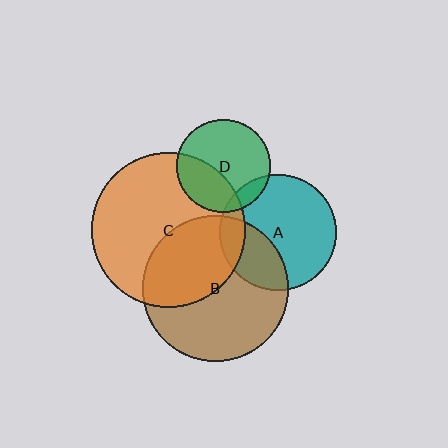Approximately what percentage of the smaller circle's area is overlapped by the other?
Approximately 15%.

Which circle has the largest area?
Circle C (orange).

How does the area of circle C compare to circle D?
Approximately 2.7 times.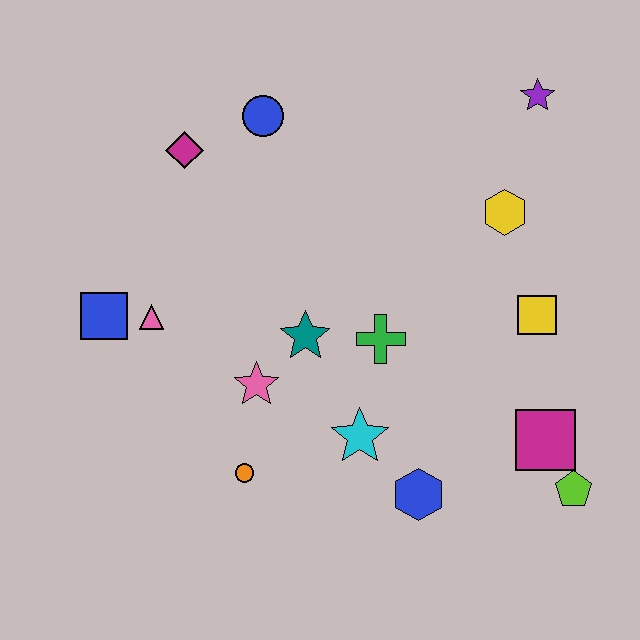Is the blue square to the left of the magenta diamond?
Yes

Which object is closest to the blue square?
The pink triangle is closest to the blue square.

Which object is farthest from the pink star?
The purple star is farthest from the pink star.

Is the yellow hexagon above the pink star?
Yes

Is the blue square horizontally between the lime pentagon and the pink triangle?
No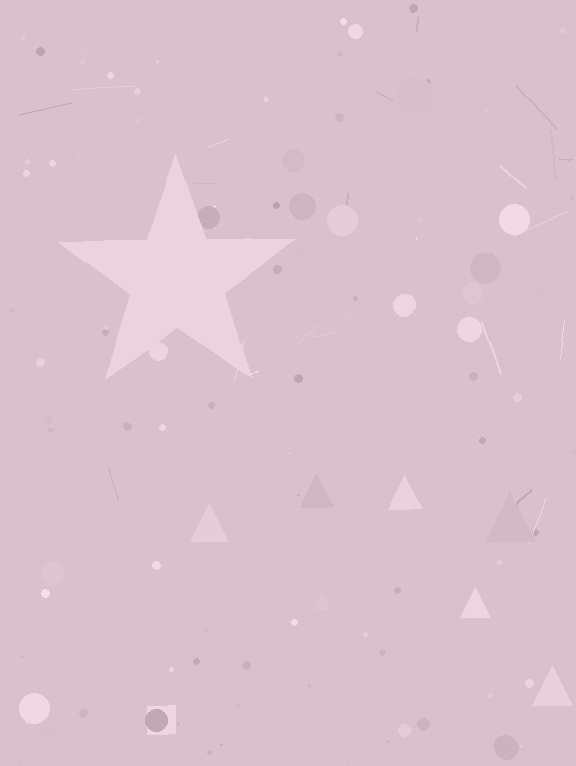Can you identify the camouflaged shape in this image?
The camouflaged shape is a star.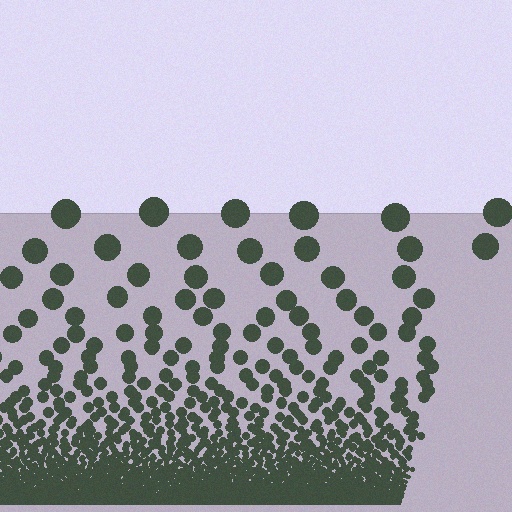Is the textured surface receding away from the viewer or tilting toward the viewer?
The surface appears to tilt toward the viewer. Texture elements get larger and sparser toward the top.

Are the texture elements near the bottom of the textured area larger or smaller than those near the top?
Smaller. The gradient is inverted — elements near the bottom are smaller and denser.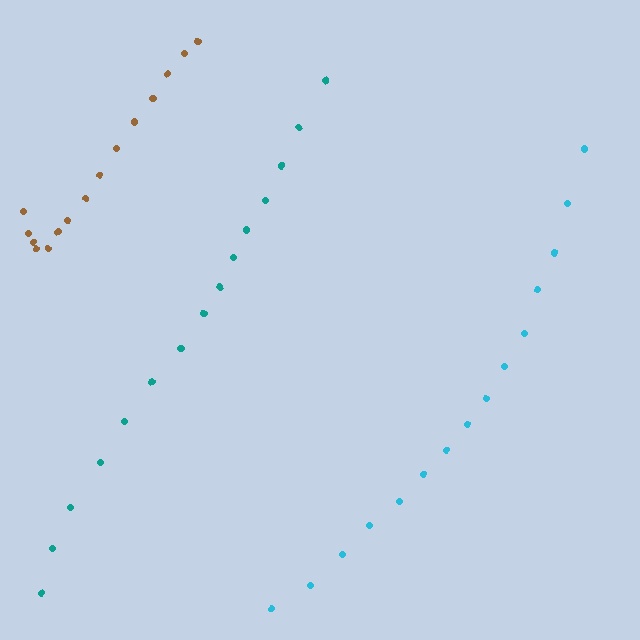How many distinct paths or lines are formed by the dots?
There are 3 distinct paths.